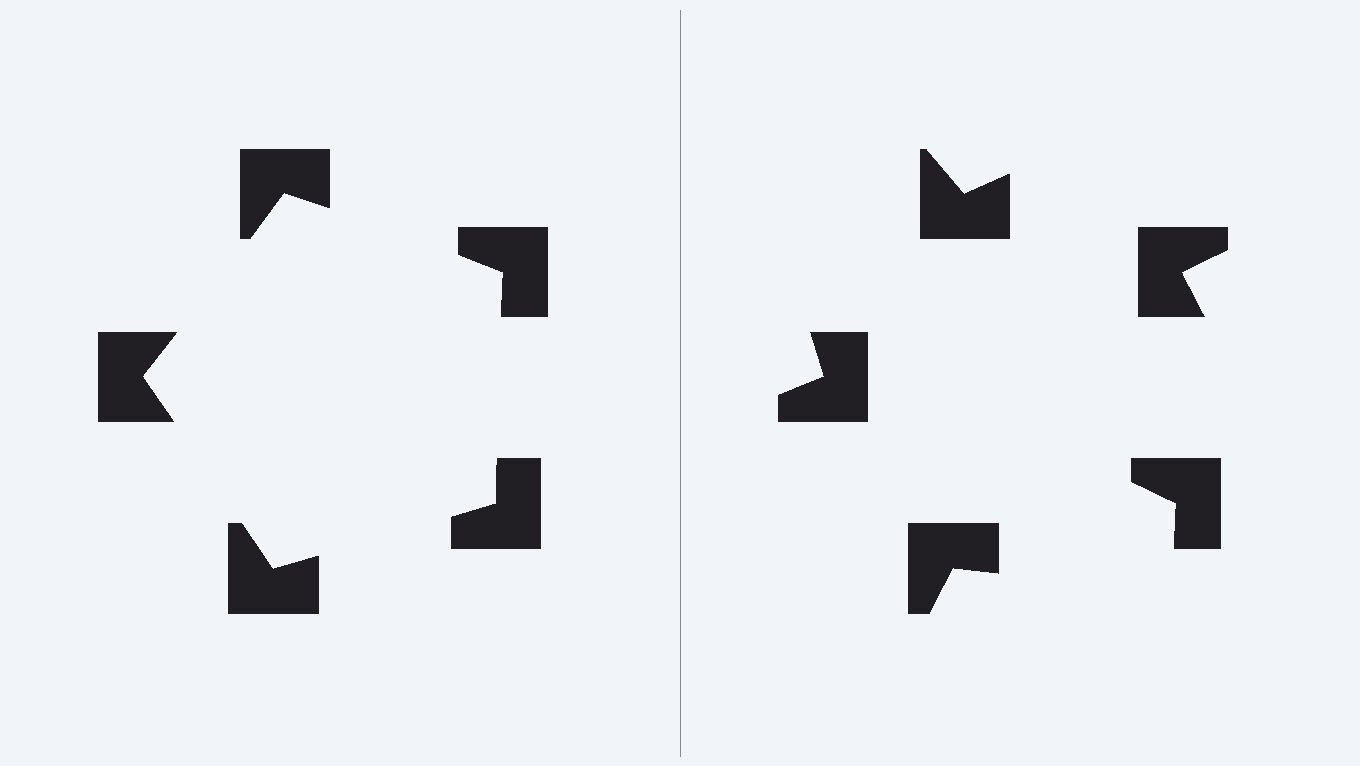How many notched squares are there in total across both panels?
10 — 5 on each side.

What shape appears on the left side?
An illusory pentagon.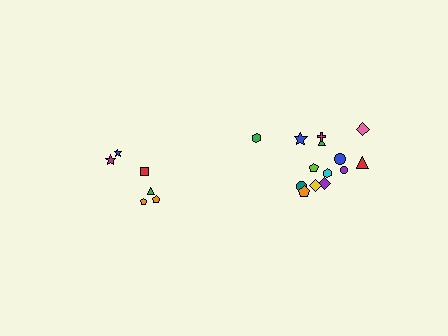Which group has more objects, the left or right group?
The right group.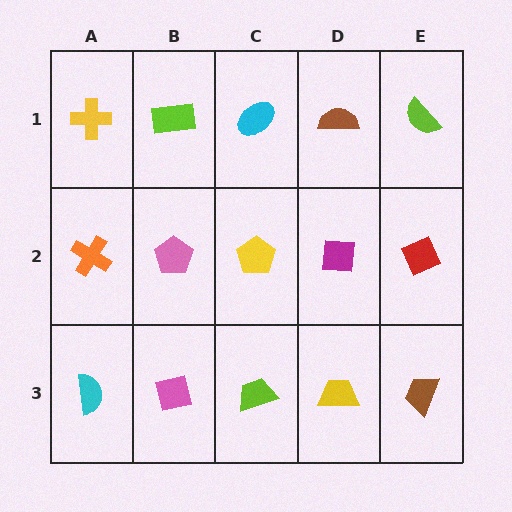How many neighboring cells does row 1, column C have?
3.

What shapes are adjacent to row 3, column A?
An orange cross (row 2, column A), a pink square (row 3, column B).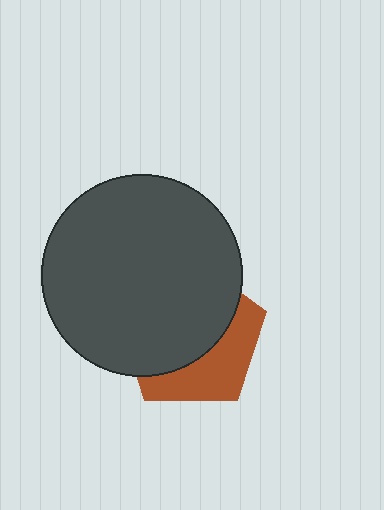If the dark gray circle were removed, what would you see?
You would see the complete brown pentagon.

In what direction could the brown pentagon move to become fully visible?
The brown pentagon could move toward the lower-right. That would shift it out from behind the dark gray circle entirely.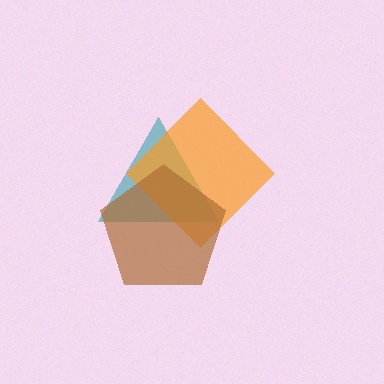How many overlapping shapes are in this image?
There are 3 overlapping shapes in the image.